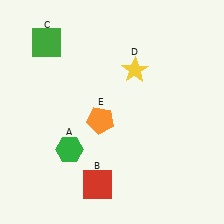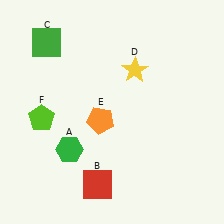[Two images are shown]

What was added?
A lime pentagon (F) was added in Image 2.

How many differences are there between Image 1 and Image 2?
There is 1 difference between the two images.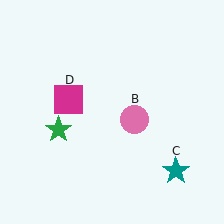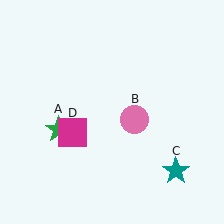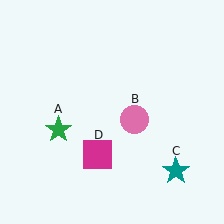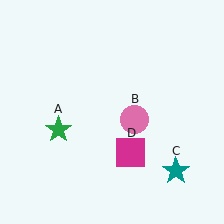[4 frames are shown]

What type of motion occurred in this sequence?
The magenta square (object D) rotated counterclockwise around the center of the scene.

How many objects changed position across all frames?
1 object changed position: magenta square (object D).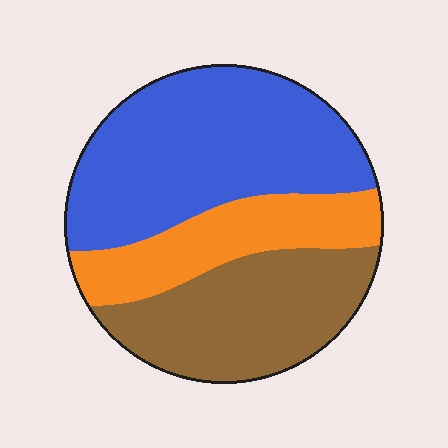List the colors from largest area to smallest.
From largest to smallest: blue, brown, orange.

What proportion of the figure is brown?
Brown takes up about one third (1/3) of the figure.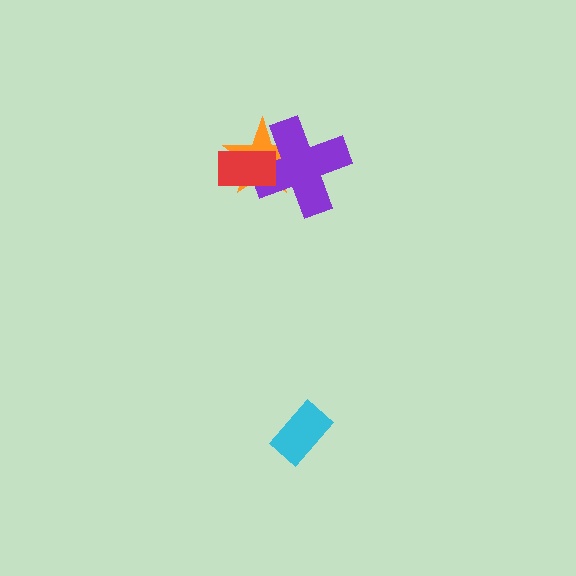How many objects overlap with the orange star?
2 objects overlap with the orange star.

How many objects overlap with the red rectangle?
2 objects overlap with the red rectangle.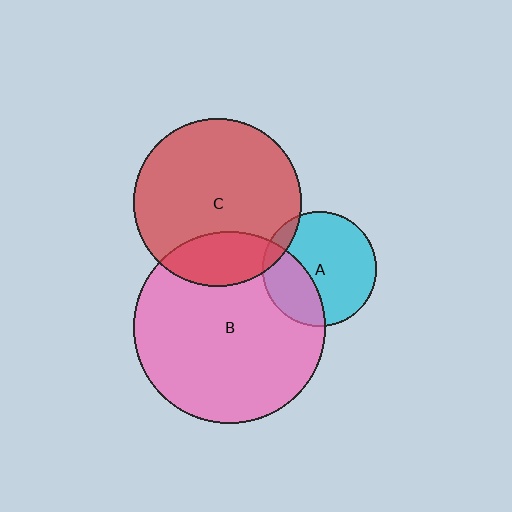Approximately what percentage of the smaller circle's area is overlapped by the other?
Approximately 20%.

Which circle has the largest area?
Circle B (pink).